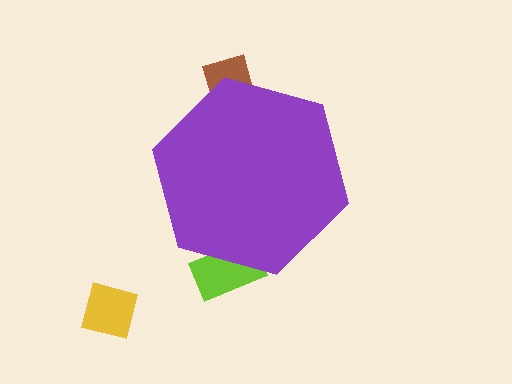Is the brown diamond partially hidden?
Yes, the brown diamond is partially hidden behind the purple hexagon.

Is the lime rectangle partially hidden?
Yes, the lime rectangle is partially hidden behind the purple hexagon.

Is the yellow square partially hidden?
No, the yellow square is fully visible.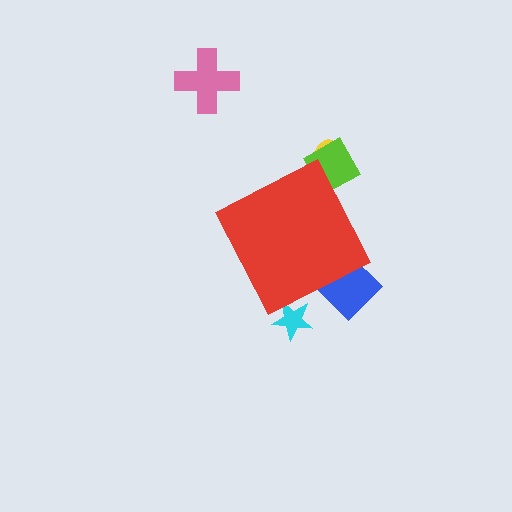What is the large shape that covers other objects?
A red diamond.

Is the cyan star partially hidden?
Yes, the cyan star is partially hidden behind the red diamond.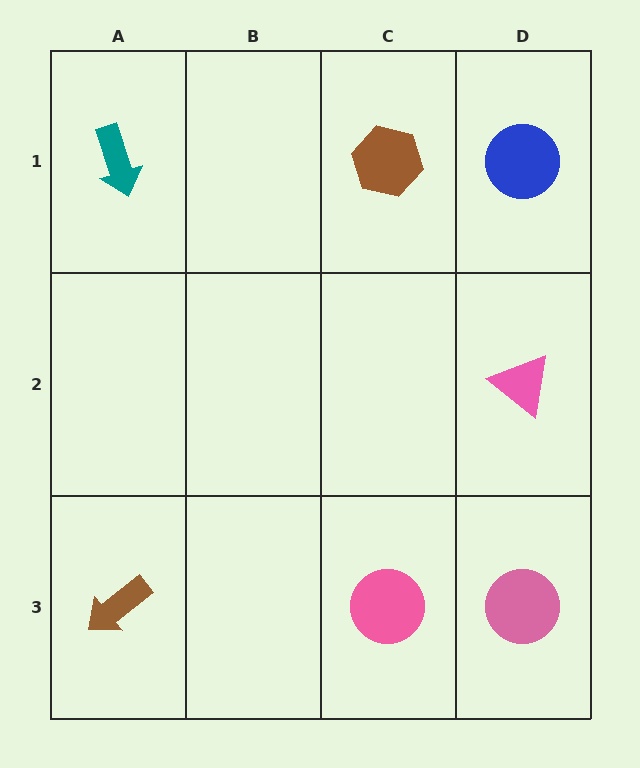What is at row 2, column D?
A pink triangle.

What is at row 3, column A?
A brown arrow.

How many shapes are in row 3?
3 shapes.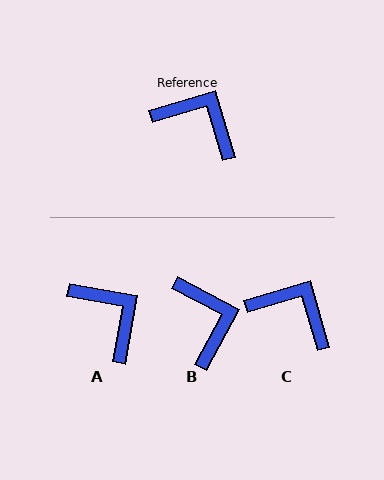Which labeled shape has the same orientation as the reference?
C.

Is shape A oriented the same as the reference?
No, it is off by about 27 degrees.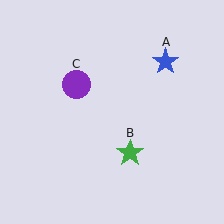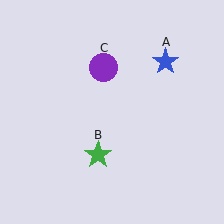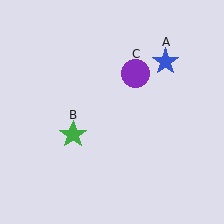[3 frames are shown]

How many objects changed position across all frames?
2 objects changed position: green star (object B), purple circle (object C).